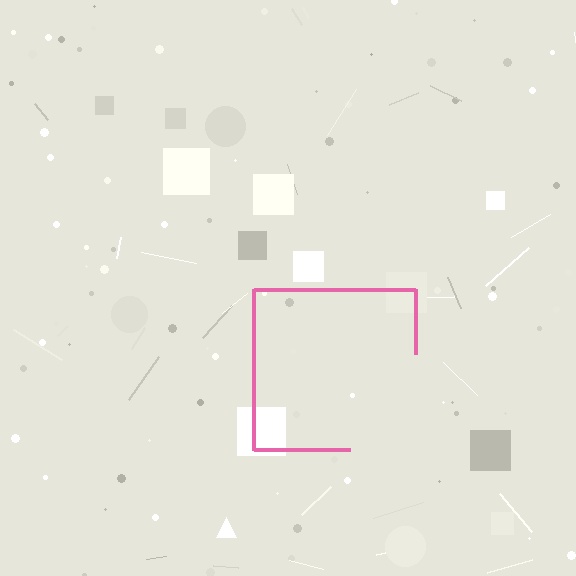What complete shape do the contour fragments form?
The contour fragments form a square.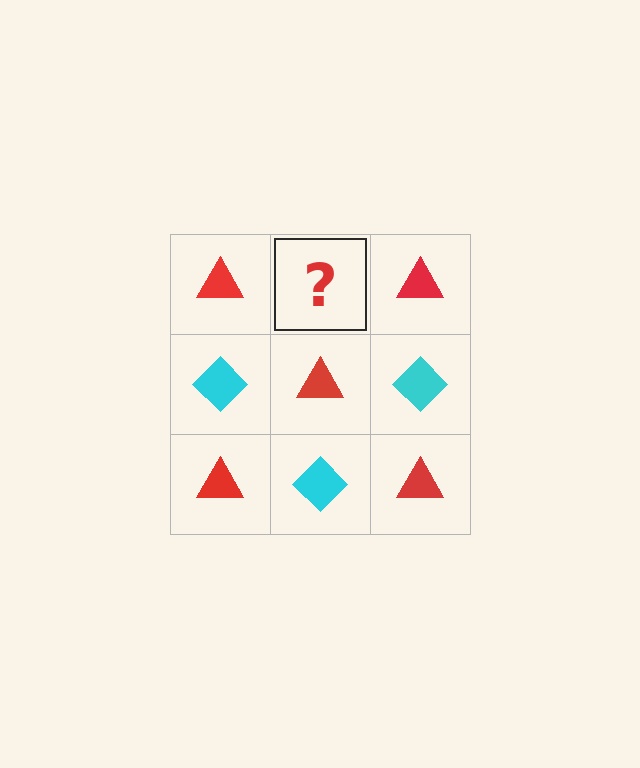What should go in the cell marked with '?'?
The missing cell should contain a cyan diamond.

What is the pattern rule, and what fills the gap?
The rule is that it alternates red triangle and cyan diamond in a checkerboard pattern. The gap should be filled with a cyan diamond.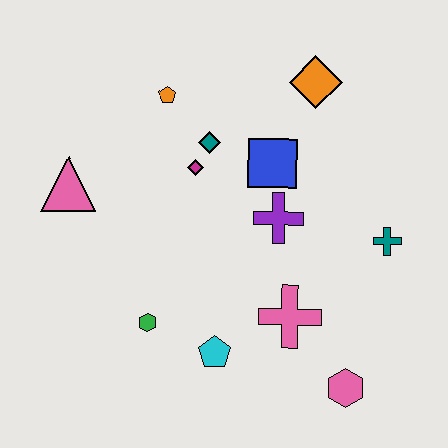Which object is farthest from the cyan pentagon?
The orange diamond is farthest from the cyan pentagon.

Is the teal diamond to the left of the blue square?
Yes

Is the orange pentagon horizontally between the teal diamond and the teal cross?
No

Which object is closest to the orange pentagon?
The teal diamond is closest to the orange pentagon.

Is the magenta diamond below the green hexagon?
No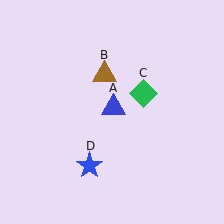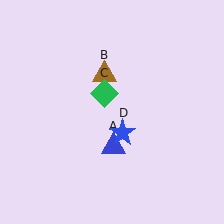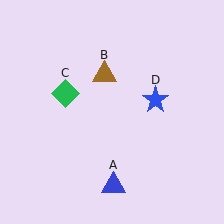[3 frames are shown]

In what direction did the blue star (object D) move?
The blue star (object D) moved up and to the right.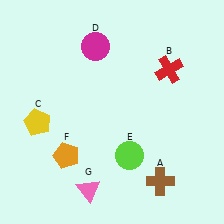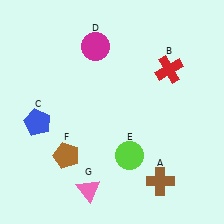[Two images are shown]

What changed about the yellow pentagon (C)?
In Image 1, C is yellow. In Image 2, it changed to blue.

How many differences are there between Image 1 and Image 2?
There are 2 differences between the two images.